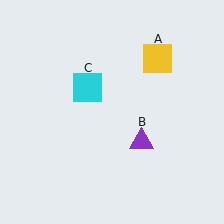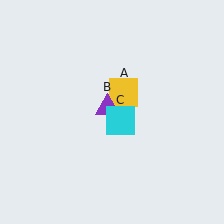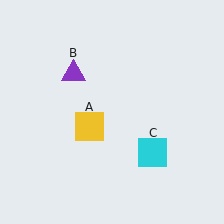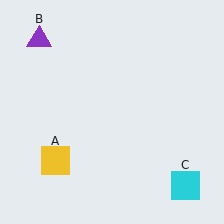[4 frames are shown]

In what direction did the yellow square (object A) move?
The yellow square (object A) moved down and to the left.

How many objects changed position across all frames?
3 objects changed position: yellow square (object A), purple triangle (object B), cyan square (object C).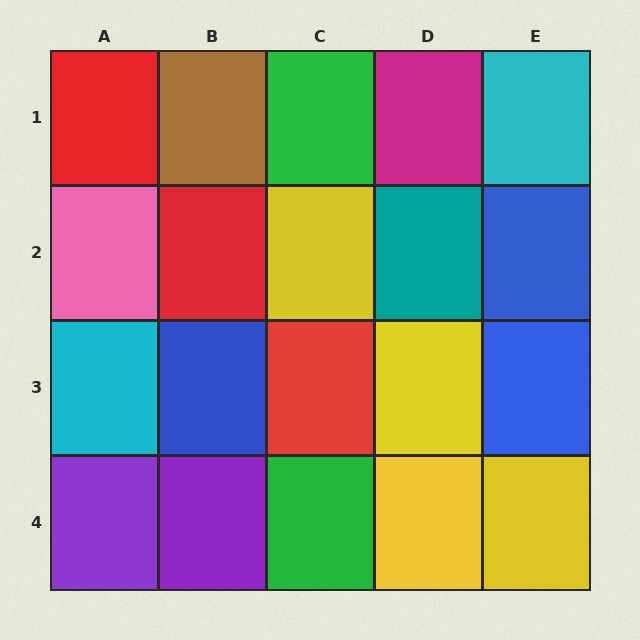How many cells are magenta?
1 cell is magenta.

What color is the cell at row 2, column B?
Red.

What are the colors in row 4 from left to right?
Purple, purple, green, yellow, yellow.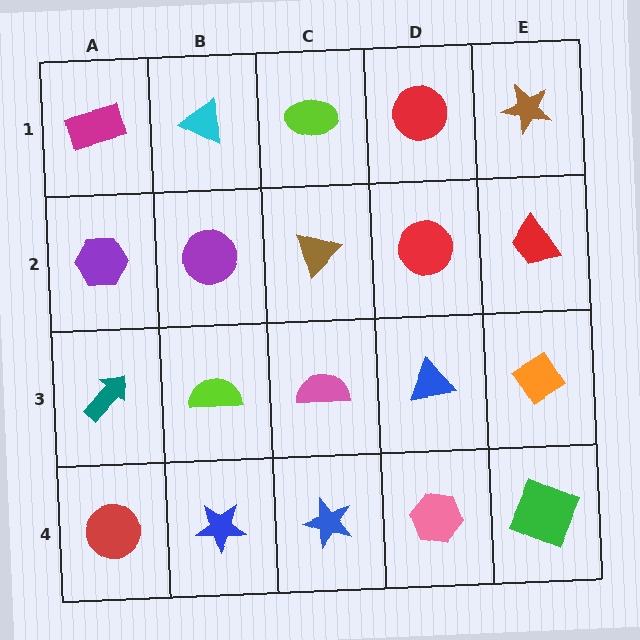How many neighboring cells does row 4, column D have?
3.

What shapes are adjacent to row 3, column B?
A purple circle (row 2, column B), a blue star (row 4, column B), a teal arrow (row 3, column A), a pink semicircle (row 3, column C).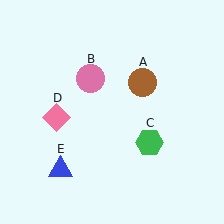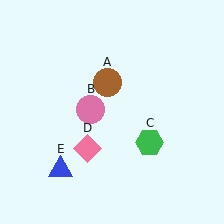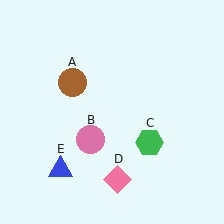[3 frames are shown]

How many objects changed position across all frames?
3 objects changed position: brown circle (object A), pink circle (object B), pink diamond (object D).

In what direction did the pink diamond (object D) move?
The pink diamond (object D) moved down and to the right.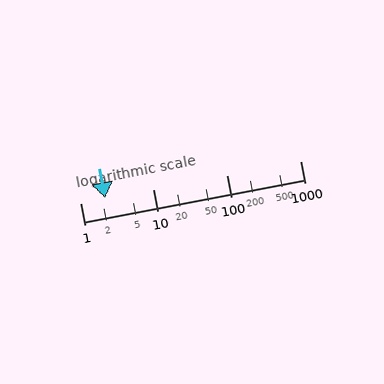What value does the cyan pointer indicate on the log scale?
The pointer indicates approximately 2.2.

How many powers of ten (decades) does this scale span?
The scale spans 3 decades, from 1 to 1000.